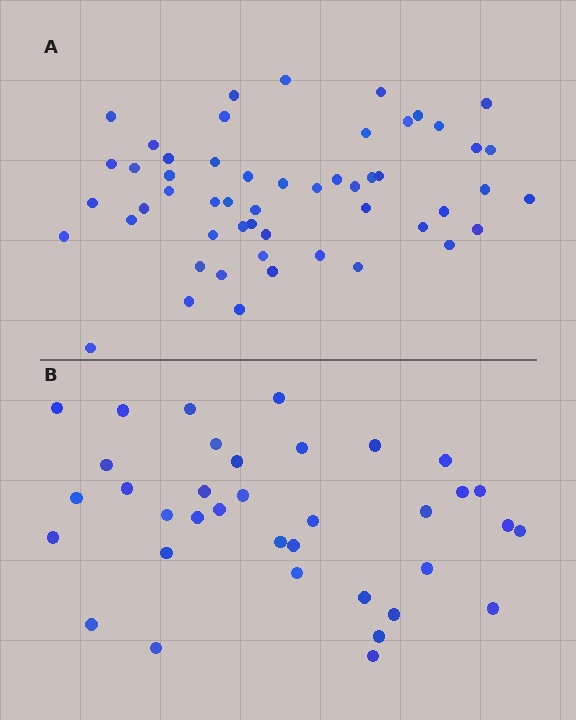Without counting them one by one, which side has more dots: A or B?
Region A (the top region) has more dots.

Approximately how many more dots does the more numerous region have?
Region A has approximately 15 more dots than region B.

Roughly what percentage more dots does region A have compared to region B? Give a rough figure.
About 45% more.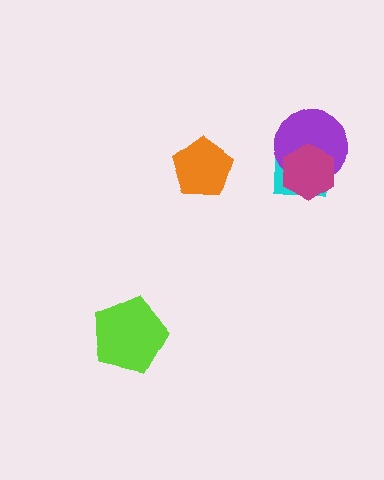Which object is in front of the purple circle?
The magenta hexagon is in front of the purple circle.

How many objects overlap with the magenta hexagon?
2 objects overlap with the magenta hexagon.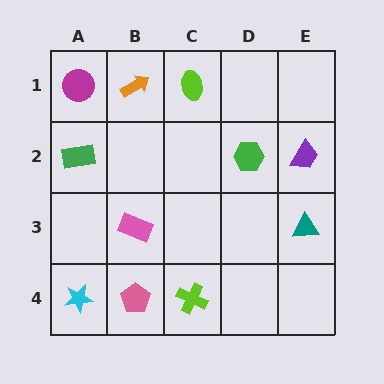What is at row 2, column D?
A green hexagon.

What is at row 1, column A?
A magenta circle.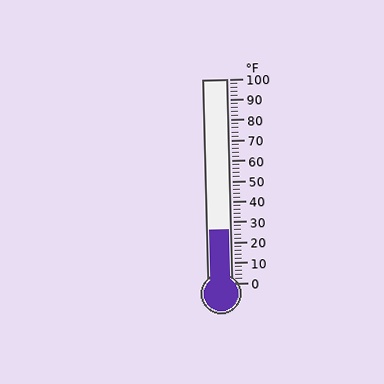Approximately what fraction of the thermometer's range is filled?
The thermometer is filled to approximately 25% of its range.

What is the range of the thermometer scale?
The thermometer scale ranges from 0°F to 100°F.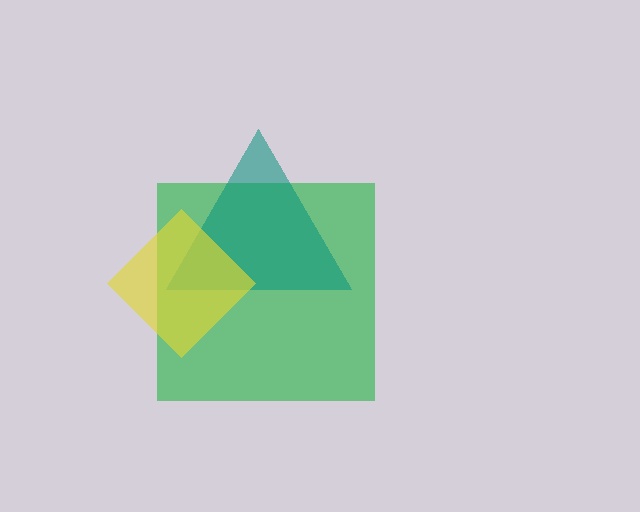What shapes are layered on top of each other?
The layered shapes are: a green square, a teal triangle, a yellow diamond.